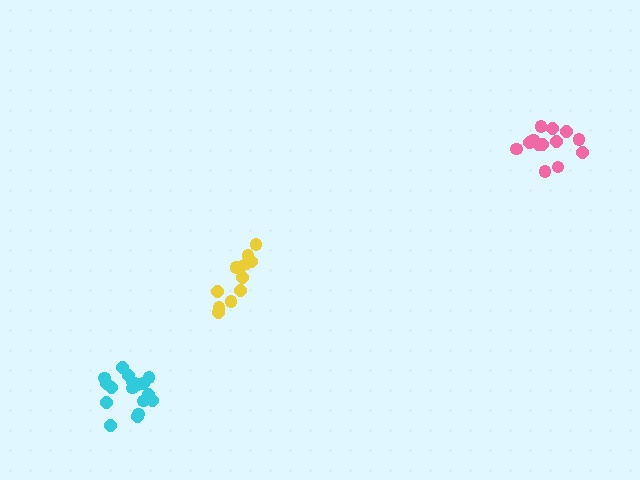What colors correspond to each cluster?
The clusters are colored: yellow, pink, cyan.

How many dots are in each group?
Group 1: 12 dots, Group 2: 13 dots, Group 3: 17 dots (42 total).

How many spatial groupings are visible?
There are 3 spatial groupings.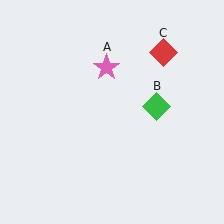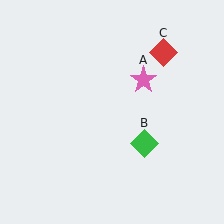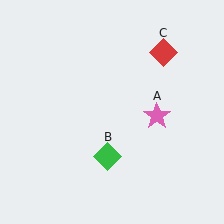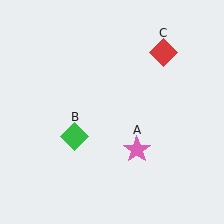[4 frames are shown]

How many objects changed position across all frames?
2 objects changed position: pink star (object A), green diamond (object B).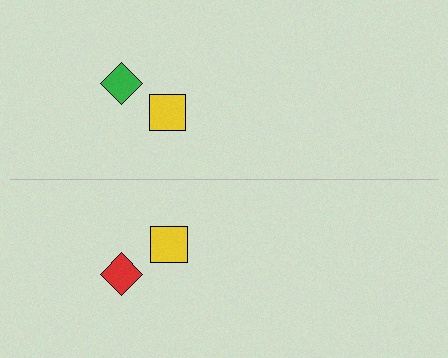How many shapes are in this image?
There are 4 shapes in this image.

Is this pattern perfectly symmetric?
No, the pattern is not perfectly symmetric. The red diamond on the bottom side breaks the symmetry — its mirror counterpart is green.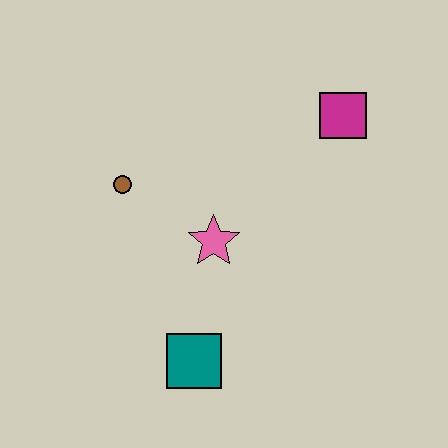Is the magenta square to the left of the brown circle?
No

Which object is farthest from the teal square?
The magenta square is farthest from the teal square.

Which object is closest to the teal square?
The pink star is closest to the teal square.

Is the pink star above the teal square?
Yes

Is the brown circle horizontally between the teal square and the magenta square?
No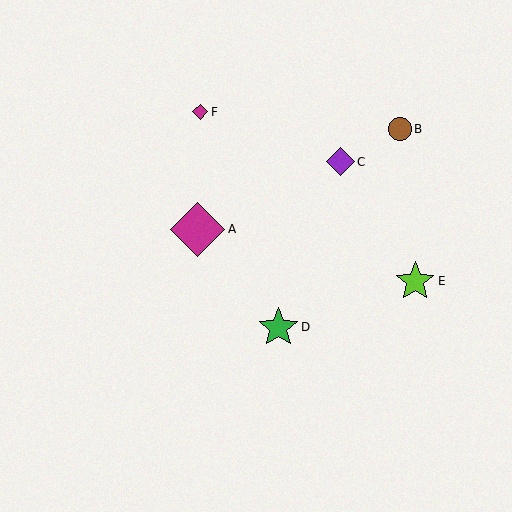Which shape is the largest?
The magenta diamond (labeled A) is the largest.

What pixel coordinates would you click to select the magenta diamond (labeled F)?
Click at (200, 112) to select the magenta diamond F.